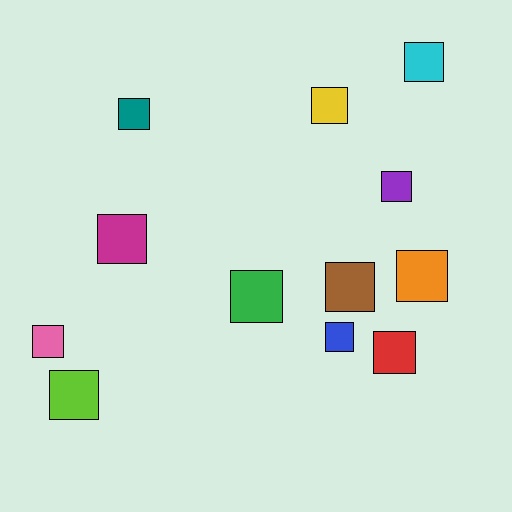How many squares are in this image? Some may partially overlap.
There are 12 squares.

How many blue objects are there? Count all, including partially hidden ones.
There is 1 blue object.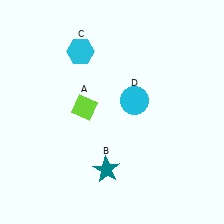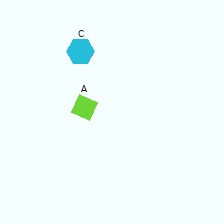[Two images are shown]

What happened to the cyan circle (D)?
The cyan circle (D) was removed in Image 2. It was in the top-right area of Image 1.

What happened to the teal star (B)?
The teal star (B) was removed in Image 2. It was in the bottom-left area of Image 1.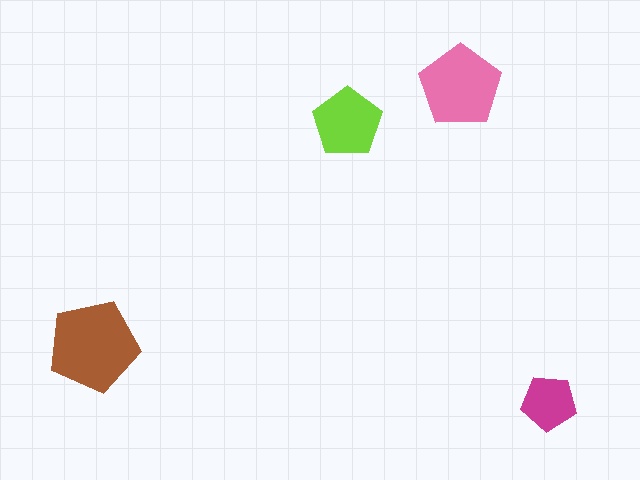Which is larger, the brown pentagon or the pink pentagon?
The brown one.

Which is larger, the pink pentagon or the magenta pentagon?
The pink one.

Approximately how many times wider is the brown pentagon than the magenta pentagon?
About 1.5 times wider.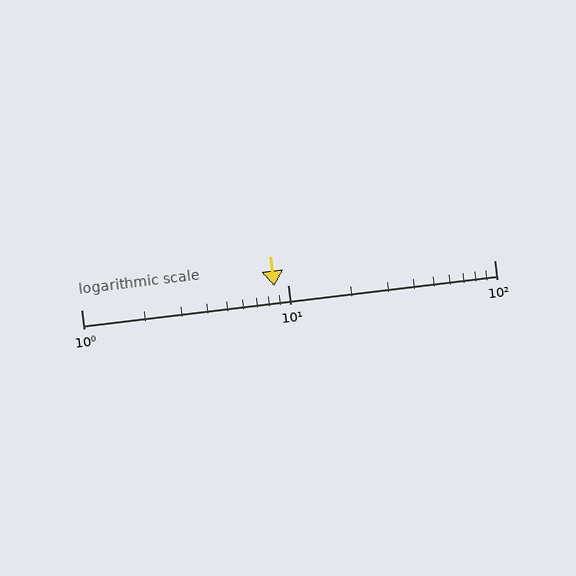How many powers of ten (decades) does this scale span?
The scale spans 2 decades, from 1 to 100.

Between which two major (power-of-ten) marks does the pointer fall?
The pointer is between 1 and 10.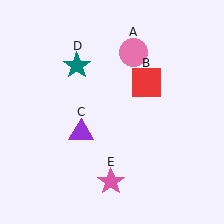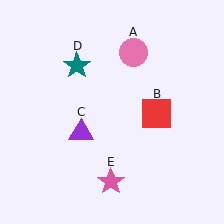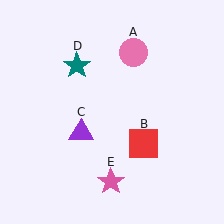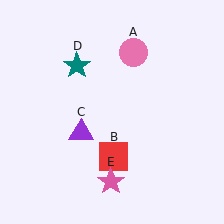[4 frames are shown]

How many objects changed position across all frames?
1 object changed position: red square (object B).